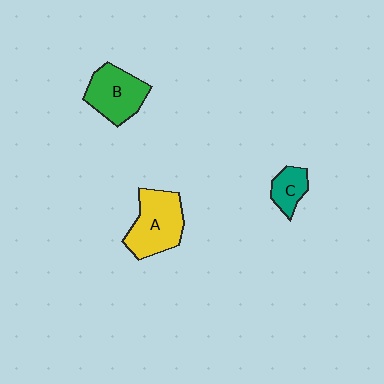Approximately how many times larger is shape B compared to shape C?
Approximately 1.9 times.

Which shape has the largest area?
Shape A (yellow).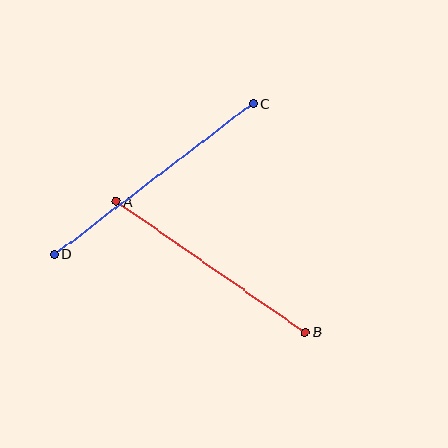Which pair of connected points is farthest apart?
Points C and D are farthest apart.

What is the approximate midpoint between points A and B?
The midpoint is at approximately (211, 267) pixels.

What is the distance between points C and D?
The distance is approximately 249 pixels.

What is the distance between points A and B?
The distance is approximately 230 pixels.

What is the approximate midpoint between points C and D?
The midpoint is at approximately (154, 179) pixels.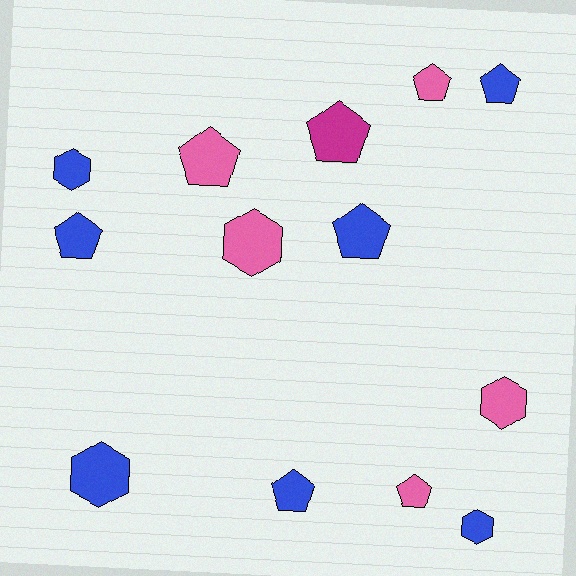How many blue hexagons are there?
There are 3 blue hexagons.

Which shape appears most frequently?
Pentagon, with 8 objects.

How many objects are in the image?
There are 13 objects.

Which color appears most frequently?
Blue, with 7 objects.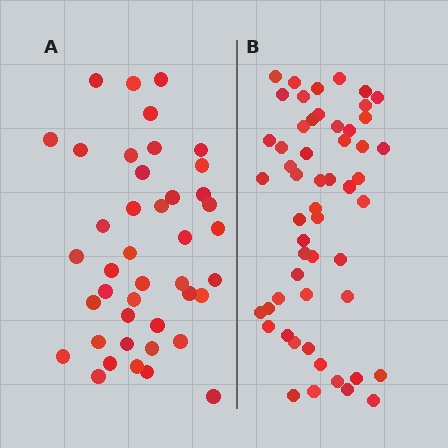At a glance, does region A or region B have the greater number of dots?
Region B (the right region) has more dots.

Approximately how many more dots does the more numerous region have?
Region B has roughly 12 or so more dots than region A.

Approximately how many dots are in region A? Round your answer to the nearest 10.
About 40 dots. (The exact count is 42, which rounds to 40.)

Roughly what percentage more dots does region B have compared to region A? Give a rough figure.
About 30% more.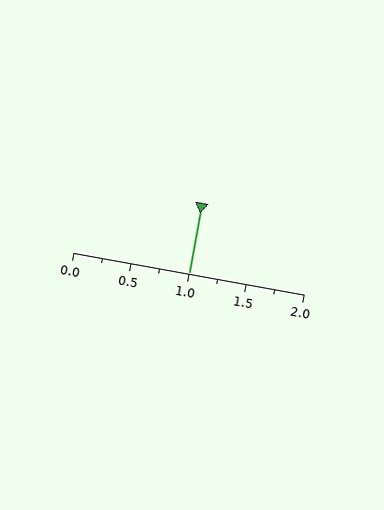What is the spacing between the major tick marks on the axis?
The major ticks are spaced 0.5 apart.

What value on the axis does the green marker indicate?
The marker indicates approximately 1.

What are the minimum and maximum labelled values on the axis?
The axis runs from 0.0 to 2.0.